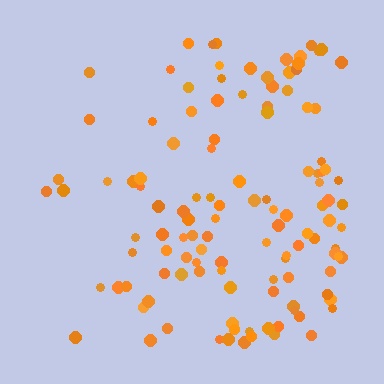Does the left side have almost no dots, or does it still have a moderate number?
Still a moderate number, just noticeably fewer than the right.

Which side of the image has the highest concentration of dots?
The right.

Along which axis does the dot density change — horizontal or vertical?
Horizontal.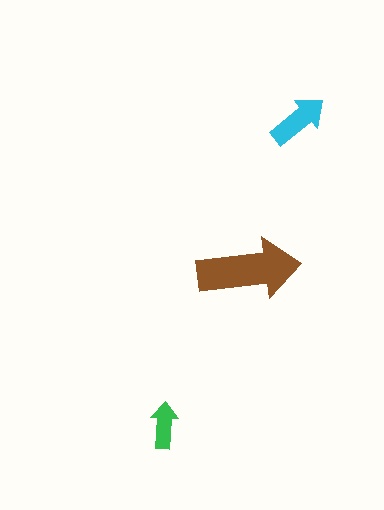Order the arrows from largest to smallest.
the brown one, the cyan one, the green one.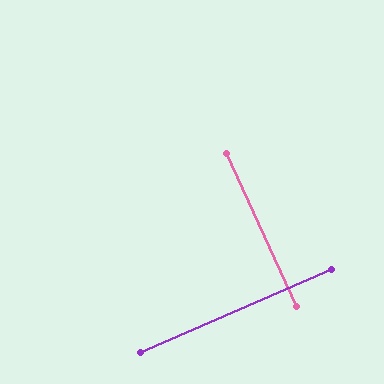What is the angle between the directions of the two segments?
Approximately 89 degrees.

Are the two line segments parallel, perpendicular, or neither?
Perpendicular — they meet at approximately 89°.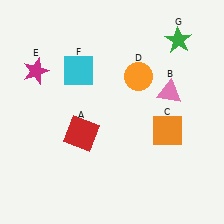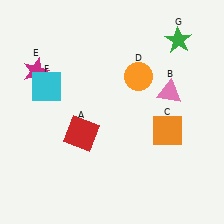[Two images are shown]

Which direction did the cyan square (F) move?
The cyan square (F) moved left.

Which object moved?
The cyan square (F) moved left.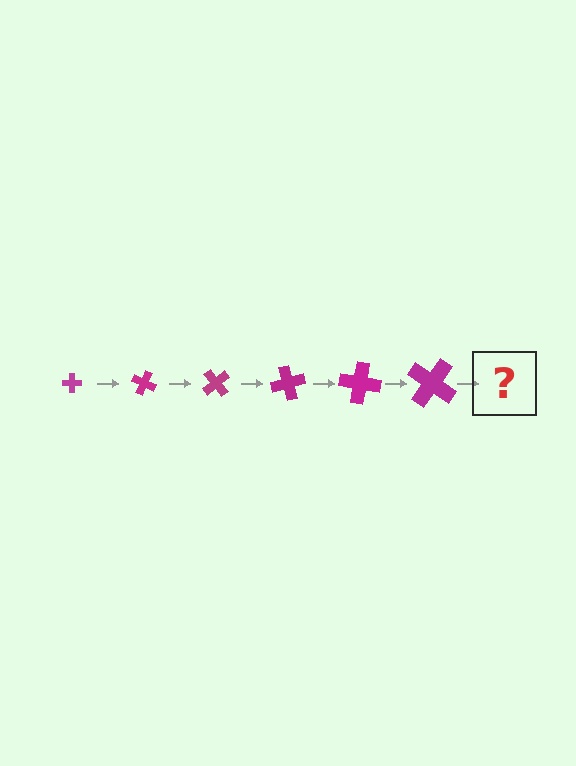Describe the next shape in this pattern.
It should be a cross, larger than the previous one and rotated 150 degrees from the start.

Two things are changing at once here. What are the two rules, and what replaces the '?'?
The two rules are that the cross grows larger each step and it rotates 25 degrees each step. The '?' should be a cross, larger than the previous one and rotated 150 degrees from the start.